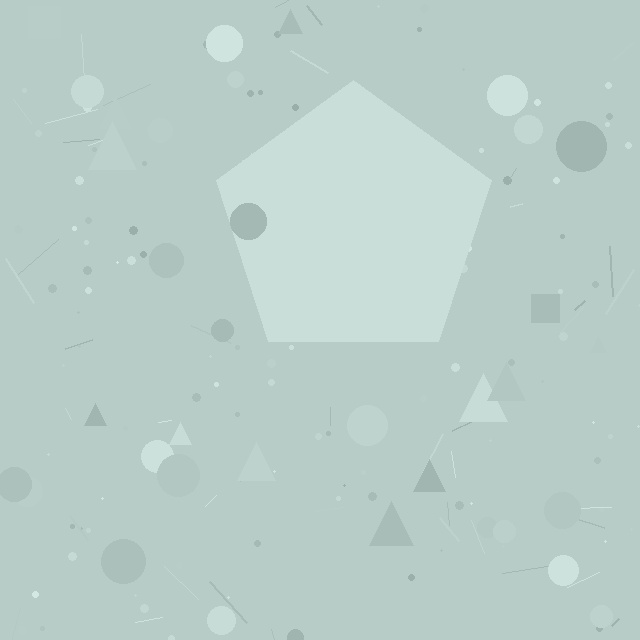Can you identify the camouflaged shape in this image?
The camouflaged shape is a pentagon.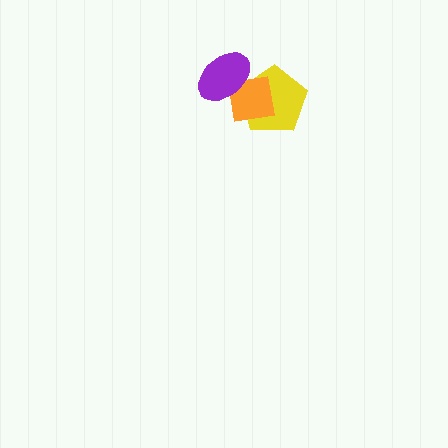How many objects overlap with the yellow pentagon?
2 objects overlap with the yellow pentagon.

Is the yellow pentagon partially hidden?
Yes, it is partially covered by another shape.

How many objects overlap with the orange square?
2 objects overlap with the orange square.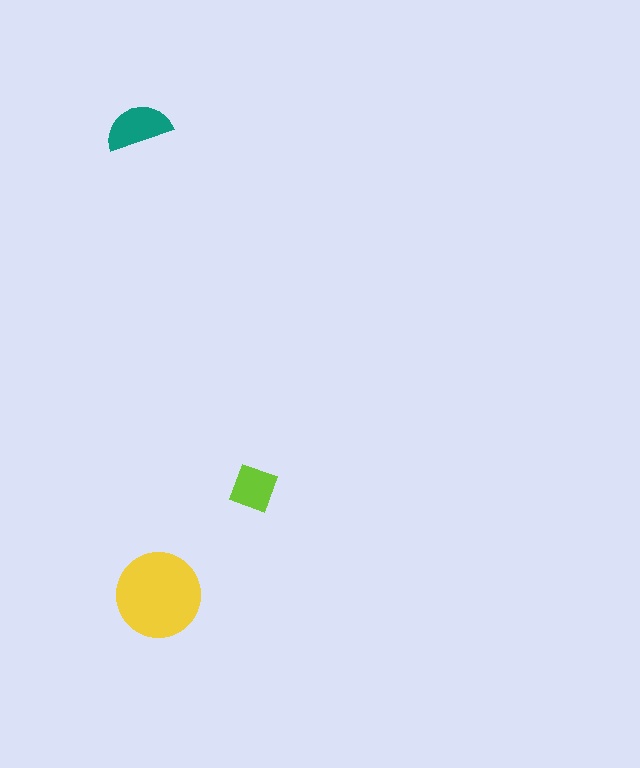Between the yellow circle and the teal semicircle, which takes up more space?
The yellow circle.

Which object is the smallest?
The lime square.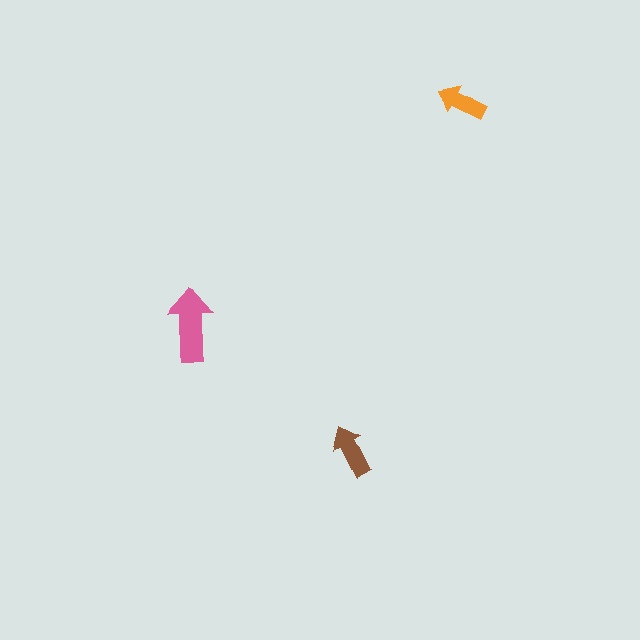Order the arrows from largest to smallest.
the pink one, the brown one, the orange one.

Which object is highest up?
The orange arrow is topmost.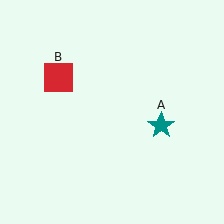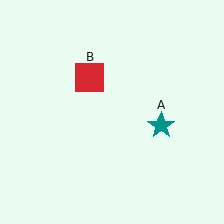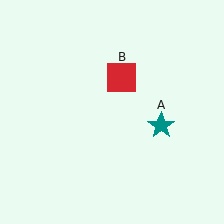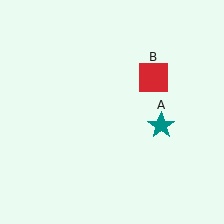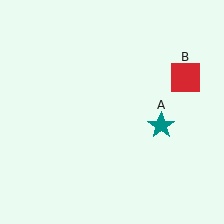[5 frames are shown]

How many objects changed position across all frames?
1 object changed position: red square (object B).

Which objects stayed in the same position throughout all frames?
Teal star (object A) remained stationary.